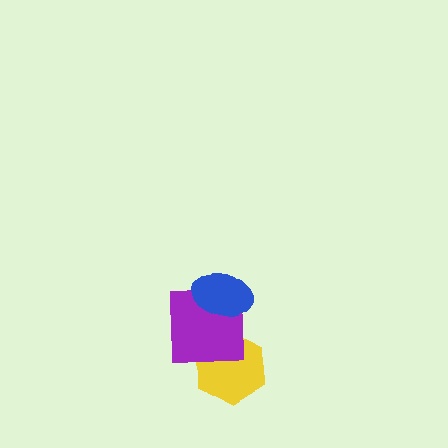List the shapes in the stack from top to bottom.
From top to bottom: the blue ellipse, the purple square, the yellow hexagon.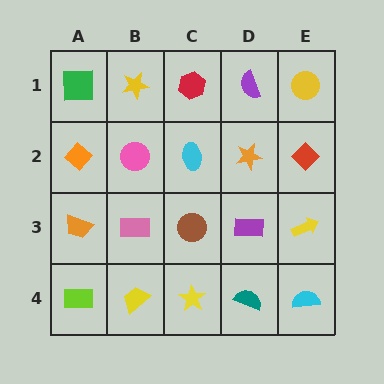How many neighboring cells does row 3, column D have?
4.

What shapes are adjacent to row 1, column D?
An orange star (row 2, column D), a red hexagon (row 1, column C), a yellow circle (row 1, column E).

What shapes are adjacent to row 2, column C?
A red hexagon (row 1, column C), a brown circle (row 3, column C), a pink circle (row 2, column B), an orange star (row 2, column D).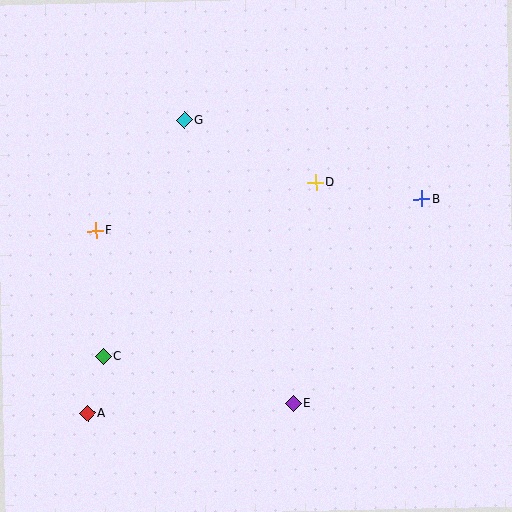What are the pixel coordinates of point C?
Point C is at (103, 357).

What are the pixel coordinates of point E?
Point E is at (293, 404).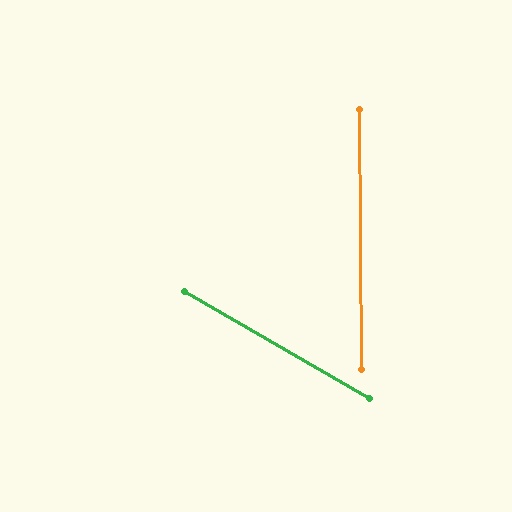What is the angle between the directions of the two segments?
Approximately 59 degrees.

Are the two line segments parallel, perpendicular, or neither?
Neither parallel nor perpendicular — they differ by about 59°.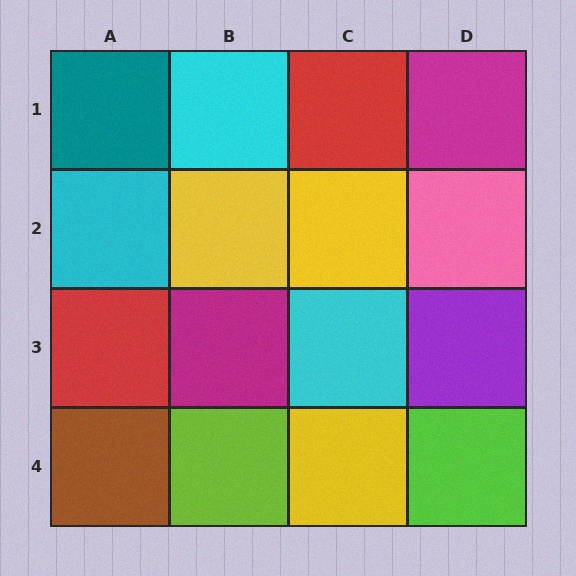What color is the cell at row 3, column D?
Purple.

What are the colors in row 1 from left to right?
Teal, cyan, red, magenta.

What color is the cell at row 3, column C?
Cyan.